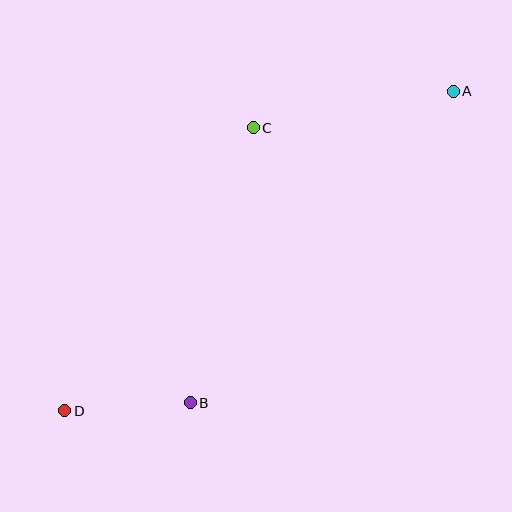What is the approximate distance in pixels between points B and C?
The distance between B and C is approximately 282 pixels.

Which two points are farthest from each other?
Points A and D are farthest from each other.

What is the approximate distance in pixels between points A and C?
The distance between A and C is approximately 203 pixels.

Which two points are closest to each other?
Points B and D are closest to each other.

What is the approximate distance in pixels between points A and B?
The distance between A and B is approximately 408 pixels.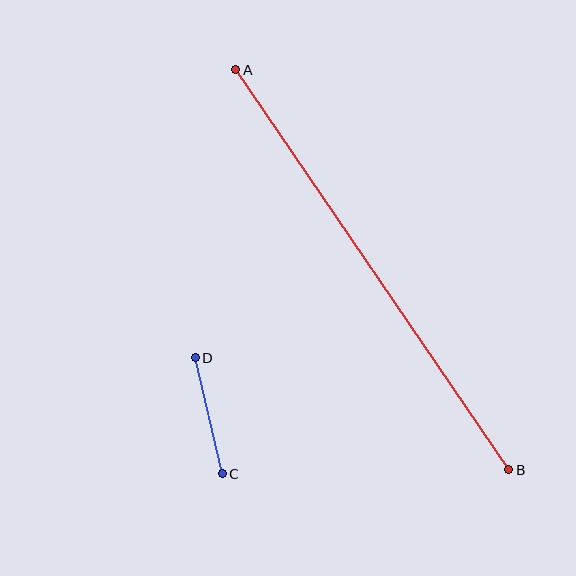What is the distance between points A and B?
The distance is approximately 484 pixels.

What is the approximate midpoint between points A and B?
The midpoint is at approximately (372, 270) pixels.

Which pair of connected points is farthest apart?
Points A and B are farthest apart.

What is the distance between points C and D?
The distance is approximately 119 pixels.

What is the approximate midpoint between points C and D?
The midpoint is at approximately (209, 416) pixels.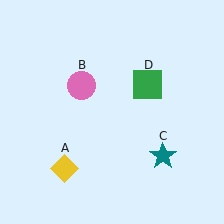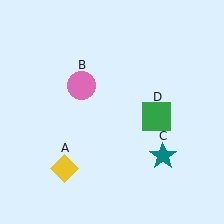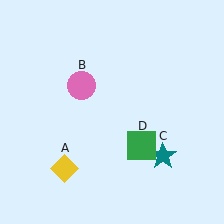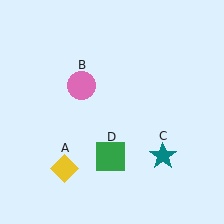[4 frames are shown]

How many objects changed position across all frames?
1 object changed position: green square (object D).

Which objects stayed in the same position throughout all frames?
Yellow diamond (object A) and pink circle (object B) and teal star (object C) remained stationary.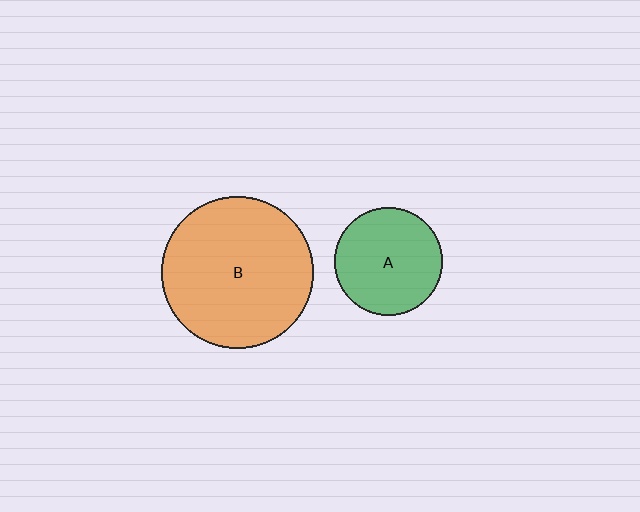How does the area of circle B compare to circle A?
Approximately 2.0 times.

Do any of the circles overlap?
No, none of the circles overlap.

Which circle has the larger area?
Circle B (orange).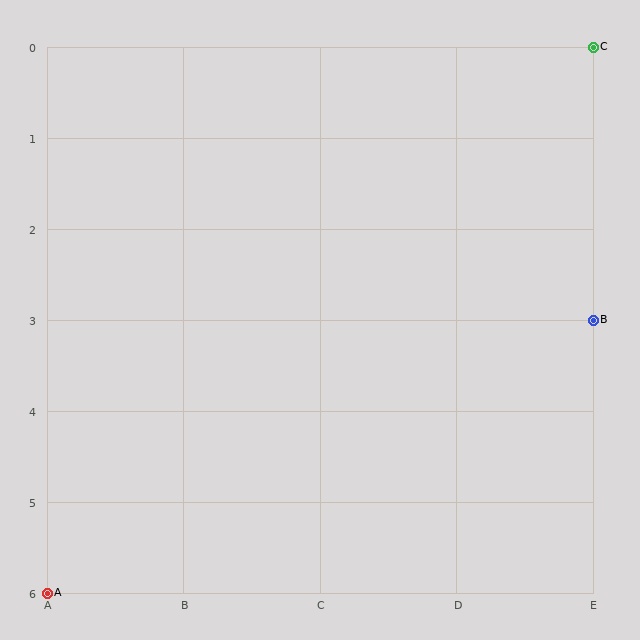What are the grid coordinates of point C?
Point C is at grid coordinates (E, 0).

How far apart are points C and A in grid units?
Points C and A are 4 columns and 6 rows apart (about 7.2 grid units diagonally).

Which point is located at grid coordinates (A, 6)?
Point A is at (A, 6).